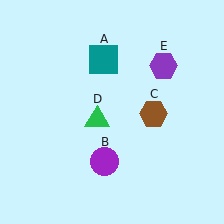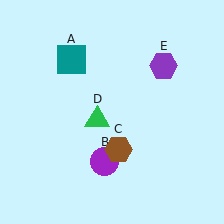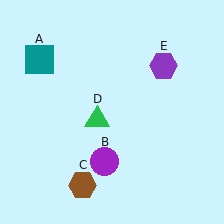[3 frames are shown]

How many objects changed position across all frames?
2 objects changed position: teal square (object A), brown hexagon (object C).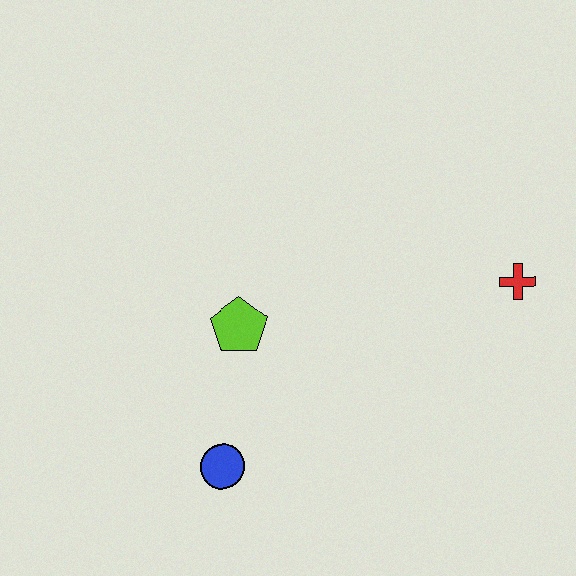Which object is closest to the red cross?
The lime pentagon is closest to the red cross.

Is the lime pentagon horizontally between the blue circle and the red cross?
Yes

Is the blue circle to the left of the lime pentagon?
Yes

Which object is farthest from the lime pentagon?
The red cross is farthest from the lime pentagon.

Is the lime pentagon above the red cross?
No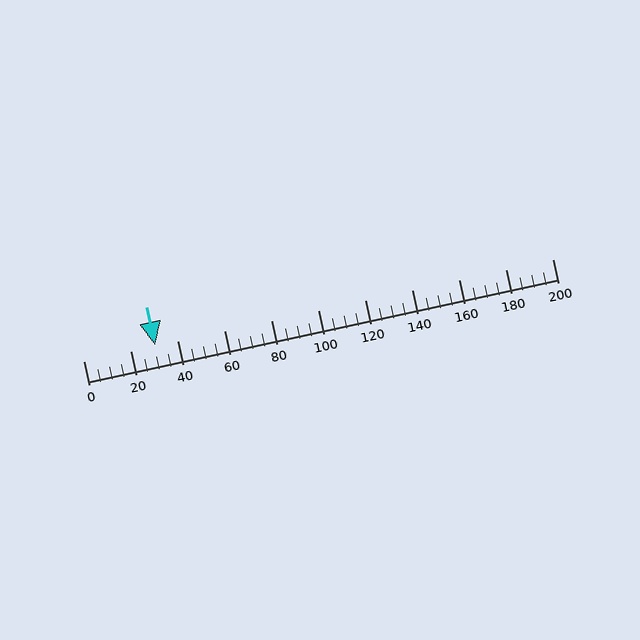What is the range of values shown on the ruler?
The ruler shows values from 0 to 200.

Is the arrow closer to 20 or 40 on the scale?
The arrow is closer to 40.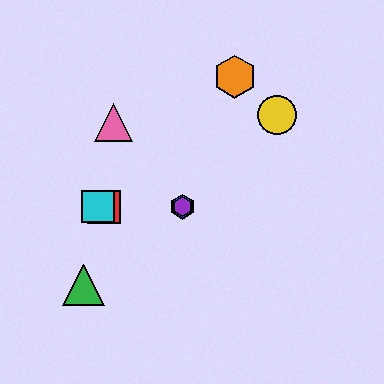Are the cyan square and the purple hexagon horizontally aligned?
Yes, both are at y≈207.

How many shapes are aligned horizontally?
4 shapes (the red square, the blue hexagon, the purple hexagon, the cyan square) are aligned horizontally.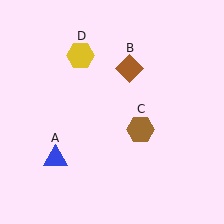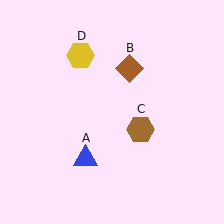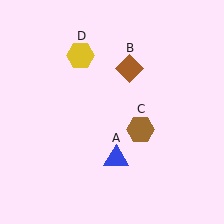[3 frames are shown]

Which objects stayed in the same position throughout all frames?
Brown diamond (object B) and brown hexagon (object C) and yellow hexagon (object D) remained stationary.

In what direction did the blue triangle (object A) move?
The blue triangle (object A) moved right.